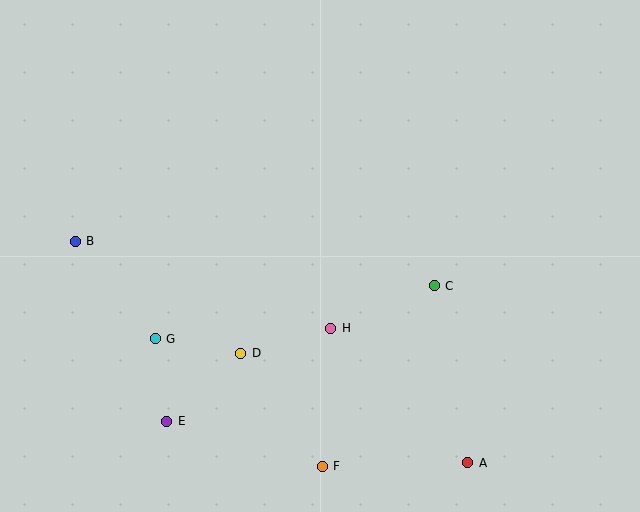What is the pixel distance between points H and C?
The distance between H and C is 112 pixels.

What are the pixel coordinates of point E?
Point E is at (167, 421).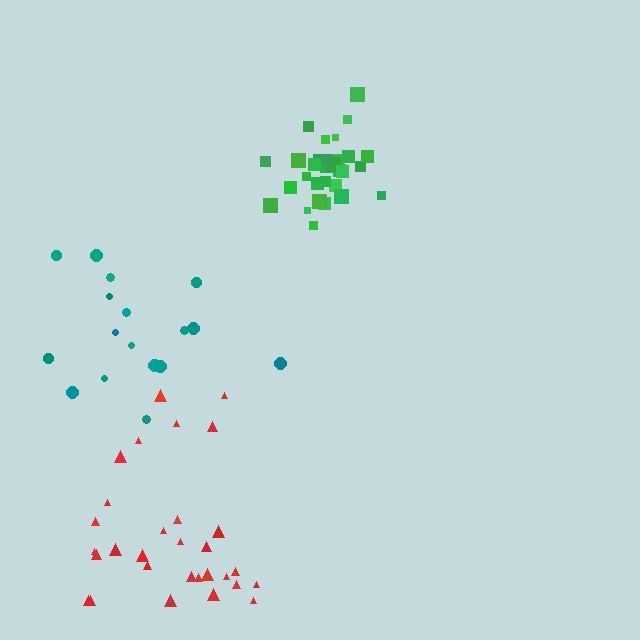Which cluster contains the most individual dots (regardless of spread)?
Green (32).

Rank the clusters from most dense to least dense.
green, red, teal.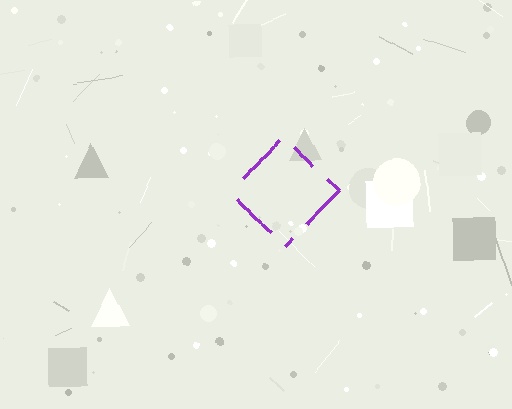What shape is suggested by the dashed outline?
The dashed outline suggests a diamond.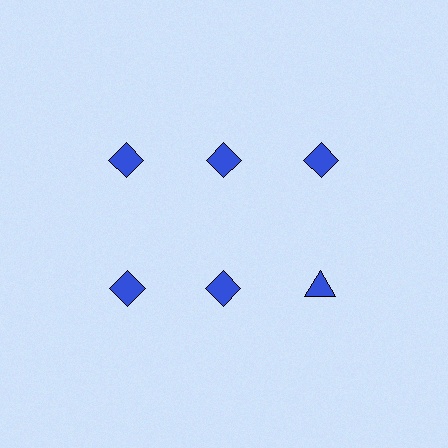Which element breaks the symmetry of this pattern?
The blue triangle in the second row, center column breaks the symmetry. All other shapes are blue diamonds.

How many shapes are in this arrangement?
There are 6 shapes arranged in a grid pattern.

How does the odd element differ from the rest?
It has a different shape: triangle instead of diamond.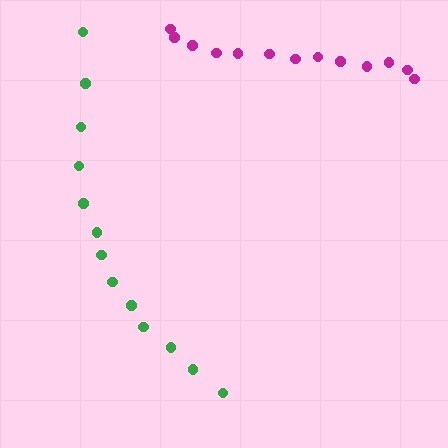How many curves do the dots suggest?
There are 2 distinct paths.